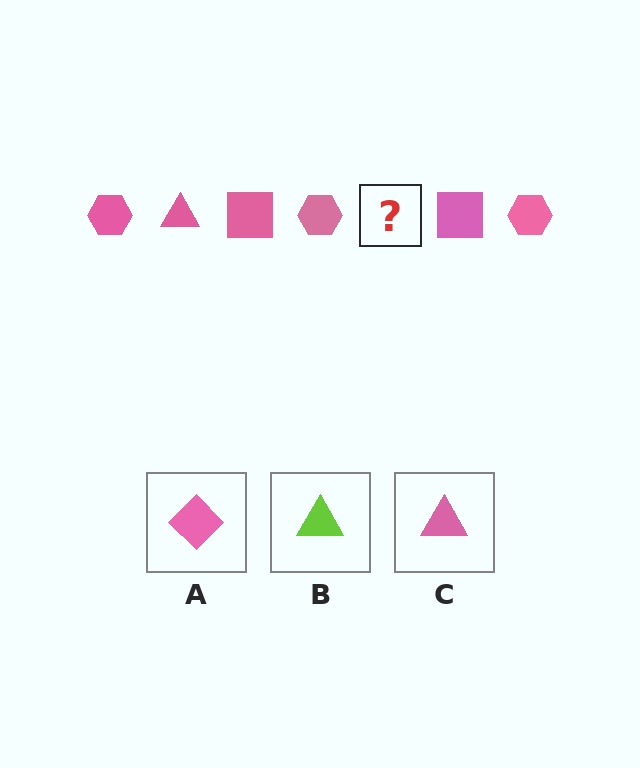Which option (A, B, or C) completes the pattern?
C.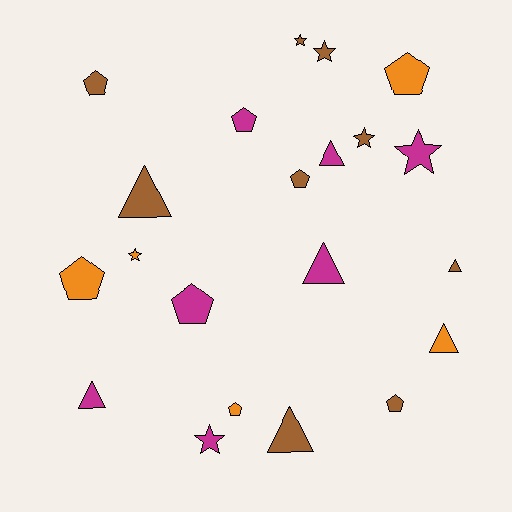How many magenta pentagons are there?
There are 2 magenta pentagons.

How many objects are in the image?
There are 21 objects.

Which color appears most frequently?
Brown, with 9 objects.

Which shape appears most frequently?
Pentagon, with 8 objects.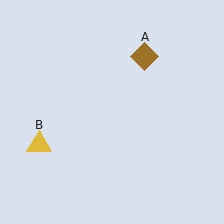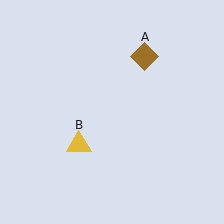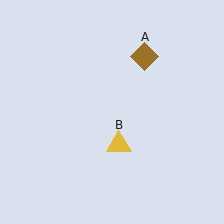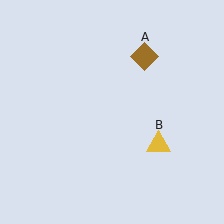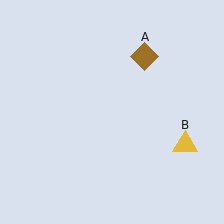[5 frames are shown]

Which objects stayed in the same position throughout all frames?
Brown diamond (object A) remained stationary.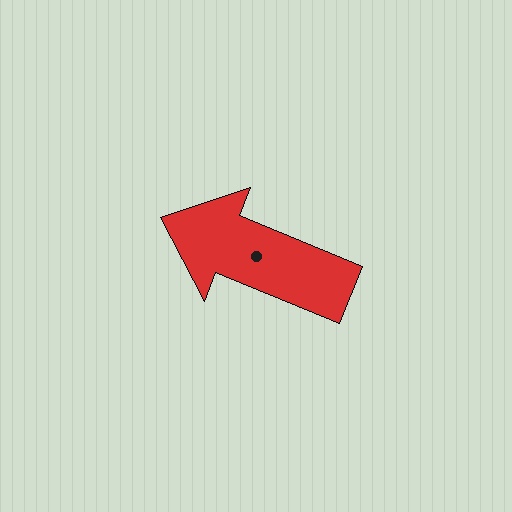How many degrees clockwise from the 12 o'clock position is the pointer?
Approximately 292 degrees.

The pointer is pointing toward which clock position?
Roughly 10 o'clock.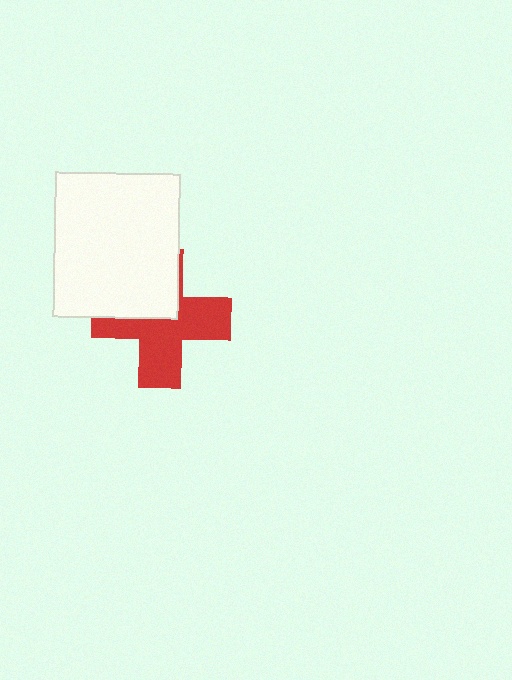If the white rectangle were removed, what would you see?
You would see the complete red cross.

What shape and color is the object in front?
The object in front is a white rectangle.